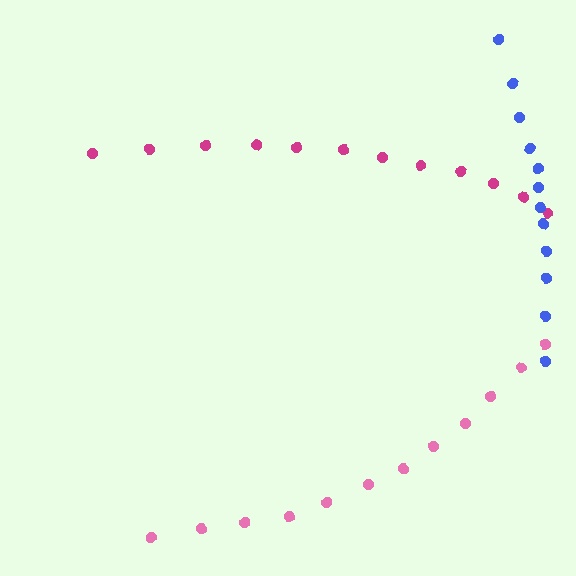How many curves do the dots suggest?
There are 3 distinct paths.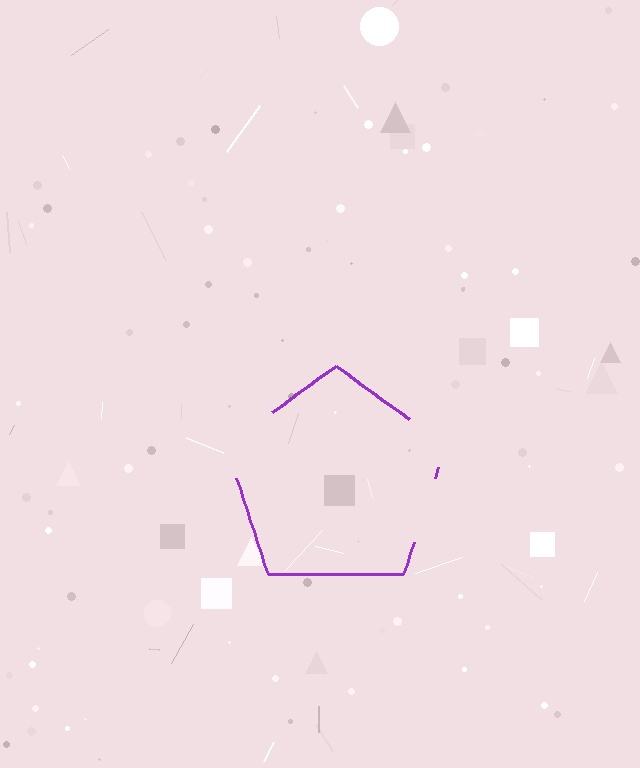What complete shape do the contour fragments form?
The contour fragments form a pentagon.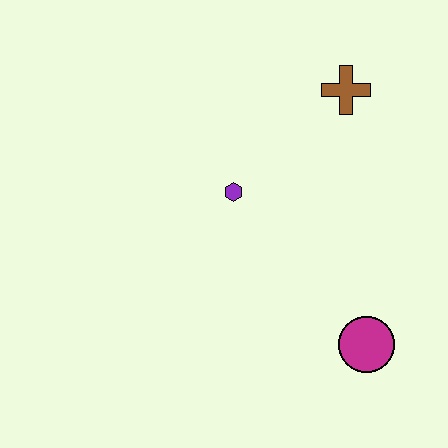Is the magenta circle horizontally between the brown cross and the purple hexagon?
No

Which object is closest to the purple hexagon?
The brown cross is closest to the purple hexagon.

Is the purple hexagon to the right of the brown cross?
No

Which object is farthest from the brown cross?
The magenta circle is farthest from the brown cross.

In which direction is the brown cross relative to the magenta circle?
The brown cross is above the magenta circle.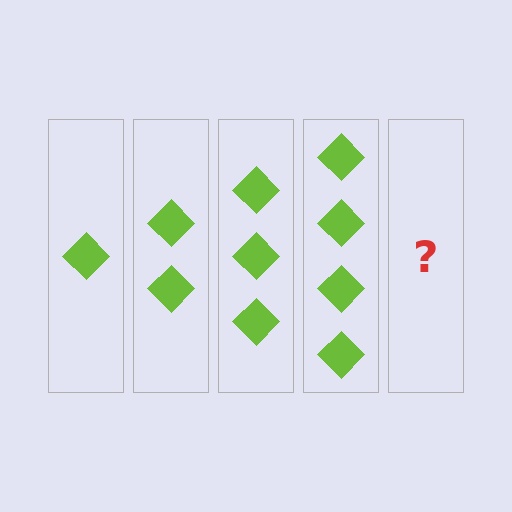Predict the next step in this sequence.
The next step is 5 diamonds.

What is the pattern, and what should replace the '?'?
The pattern is that each step adds one more diamond. The '?' should be 5 diamonds.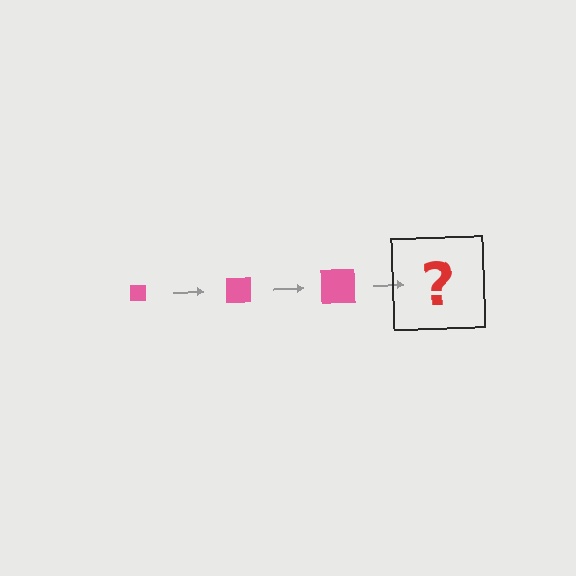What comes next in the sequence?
The next element should be a pink square, larger than the previous one.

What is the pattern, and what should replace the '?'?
The pattern is that the square gets progressively larger each step. The '?' should be a pink square, larger than the previous one.